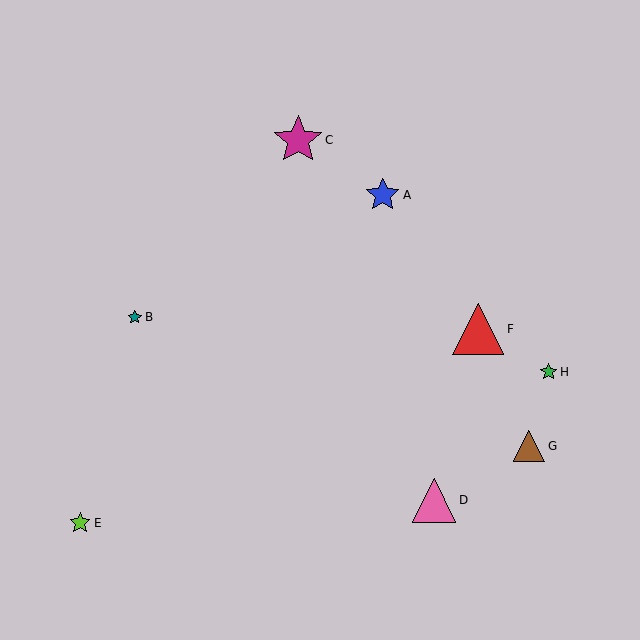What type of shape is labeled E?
Shape E is a lime star.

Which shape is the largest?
The red triangle (labeled F) is the largest.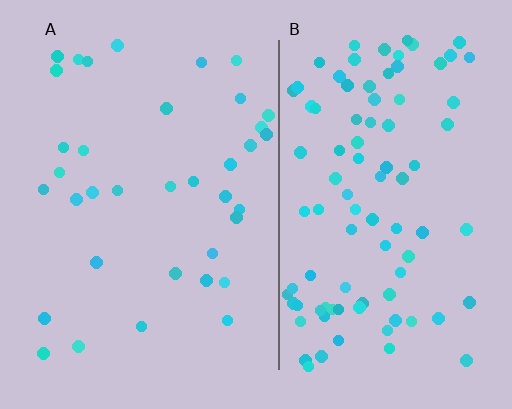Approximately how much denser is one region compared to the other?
Approximately 2.5× — region B over region A.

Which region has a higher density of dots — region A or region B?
B (the right).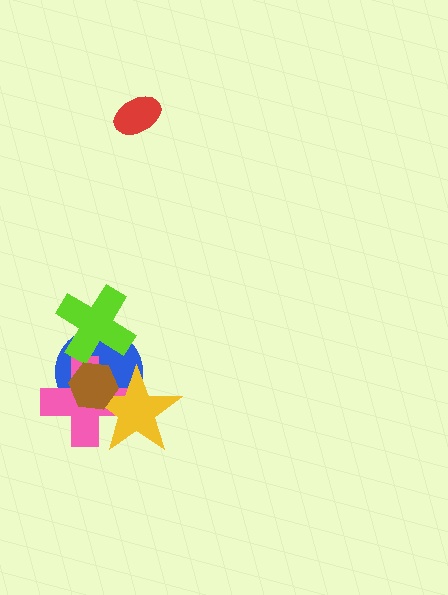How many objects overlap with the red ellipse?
0 objects overlap with the red ellipse.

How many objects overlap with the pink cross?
3 objects overlap with the pink cross.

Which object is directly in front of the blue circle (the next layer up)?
The pink cross is directly in front of the blue circle.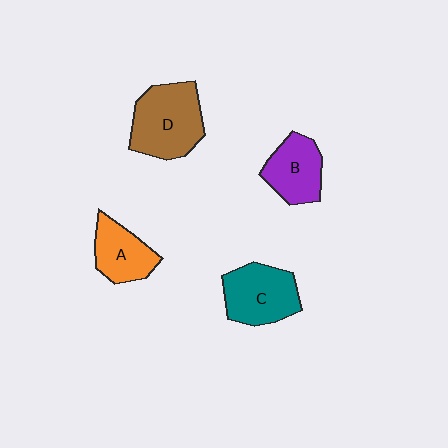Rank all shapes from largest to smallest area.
From largest to smallest: D (brown), C (teal), B (purple), A (orange).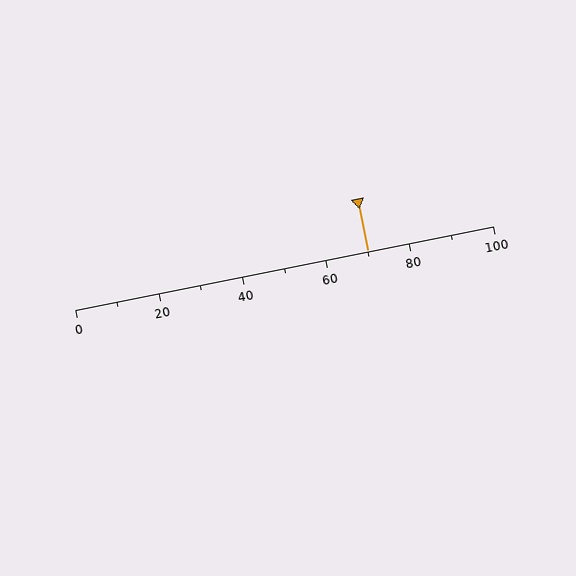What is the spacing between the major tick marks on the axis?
The major ticks are spaced 20 apart.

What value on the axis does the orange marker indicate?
The marker indicates approximately 70.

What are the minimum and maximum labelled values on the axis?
The axis runs from 0 to 100.